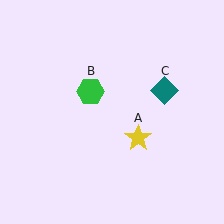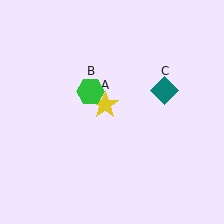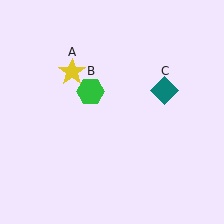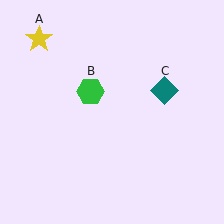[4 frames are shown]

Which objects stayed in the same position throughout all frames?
Green hexagon (object B) and teal diamond (object C) remained stationary.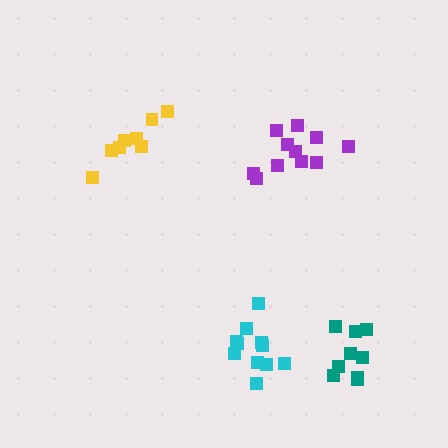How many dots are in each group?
Group 1: 8 dots, Group 2: 9 dots, Group 3: 11 dots, Group 4: 11 dots (39 total).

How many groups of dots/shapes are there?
There are 4 groups.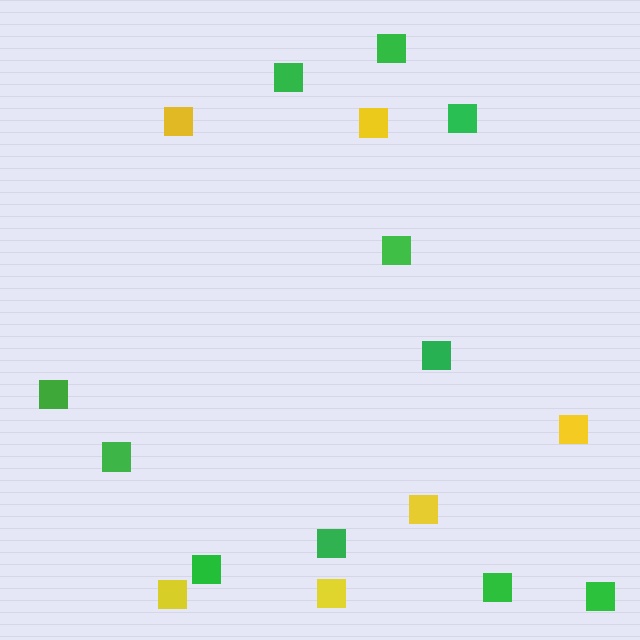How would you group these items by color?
There are 2 groups: one group of green squares (11) and one group of yellow squares (6).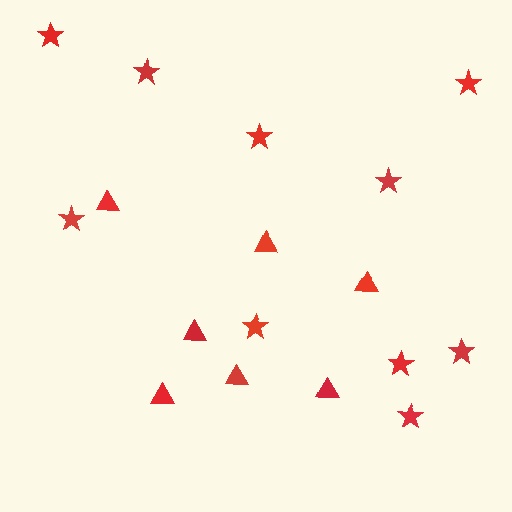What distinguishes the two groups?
There are 2 groups: one group of triangles (7) and one group of stars (10).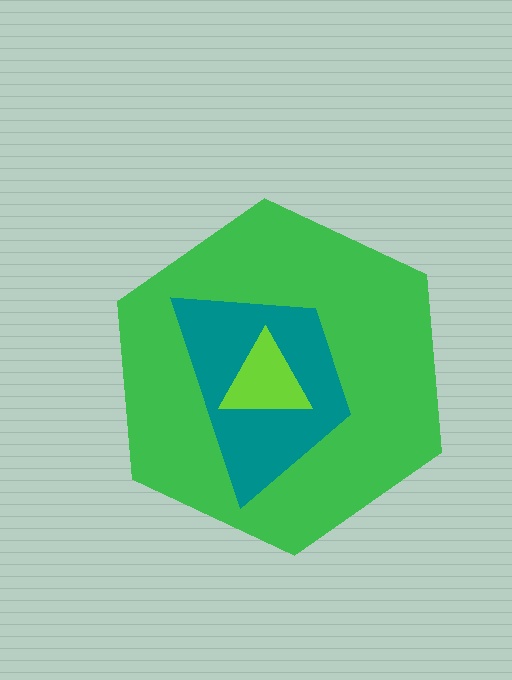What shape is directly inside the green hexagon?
The teal trapezoid.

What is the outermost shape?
The green hexagon.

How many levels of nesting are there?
3.